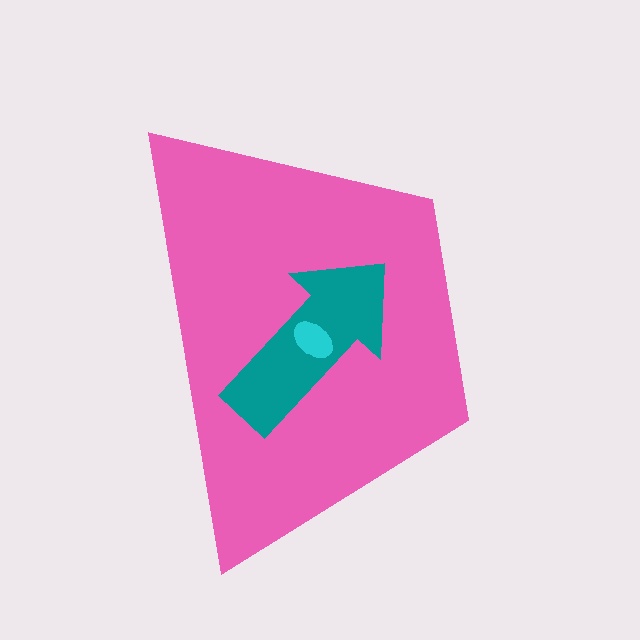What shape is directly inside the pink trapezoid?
The teal arrow.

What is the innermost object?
The cyan ellipse.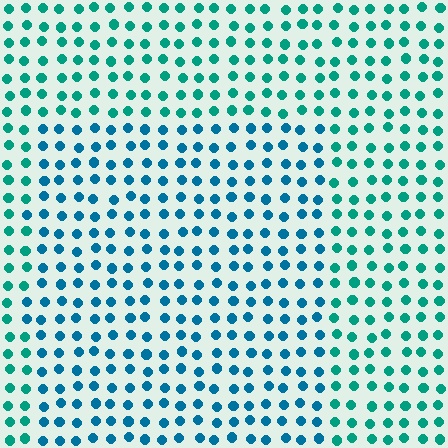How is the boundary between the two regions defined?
The boundary is defined purely by a slight shift in hue (about 28 degrees). Spacing, size, and orientation are identical on both sides.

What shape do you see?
I see a rectangle.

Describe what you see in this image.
The image is filled with small teal elements in a uniform arrangement. A rectangle-shaped region is visible where the elements are tinted to a slightly different hue, forming a subtle color boundary.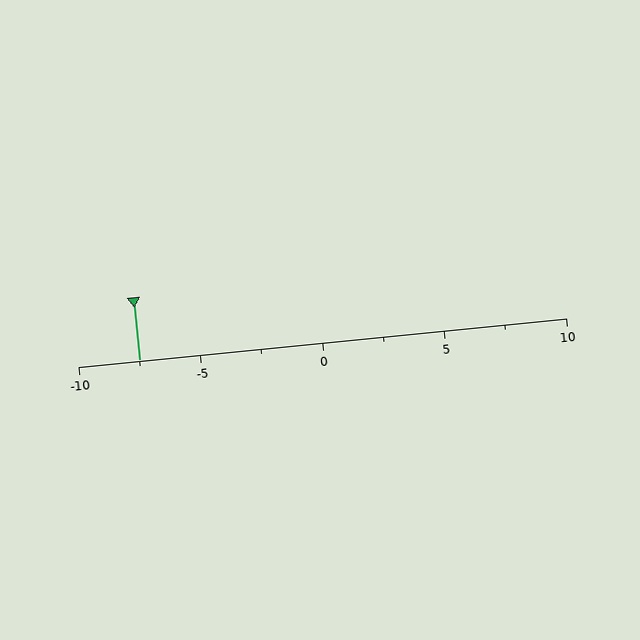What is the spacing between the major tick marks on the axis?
The major ticks are spaced 5 apart.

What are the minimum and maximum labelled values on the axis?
The axis runs from -10 to 10.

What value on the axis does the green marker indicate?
The marker indicates approximately -7.5.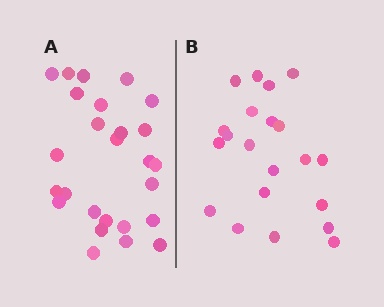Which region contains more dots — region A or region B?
Region A (the left region) has more dots.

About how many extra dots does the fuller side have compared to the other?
Region A has about 5 more dots than region B.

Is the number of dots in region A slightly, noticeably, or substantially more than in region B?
Region A has only slightly more — the two regions are fairly close. The ratio is roughly 1.2 to 1.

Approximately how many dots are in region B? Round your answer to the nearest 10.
About 20 dots. (The exact count is 21, which rounds to 20.)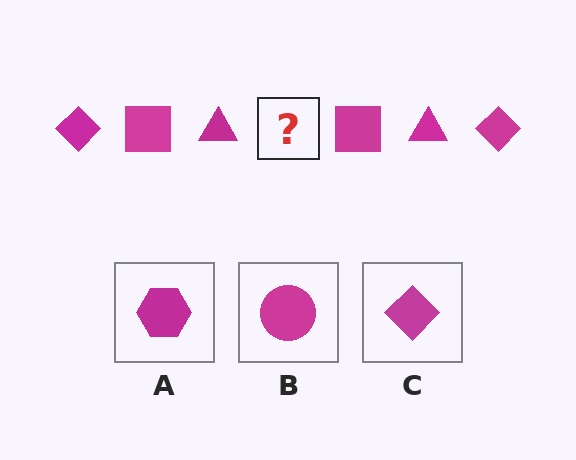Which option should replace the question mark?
Option C.